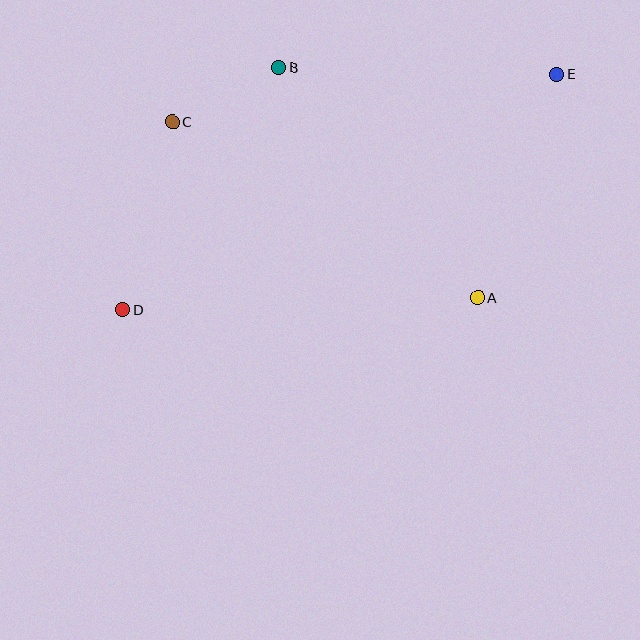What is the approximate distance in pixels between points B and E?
The distance between B and E is approximately 278 pixels.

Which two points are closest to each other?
Points B and C are closest to each other.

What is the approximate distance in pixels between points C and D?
The distance between C and D is approximately 194 pixels.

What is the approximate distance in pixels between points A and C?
The distance between A and C is approximately 352 pixels.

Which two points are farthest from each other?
Points D and E are farthest from each other.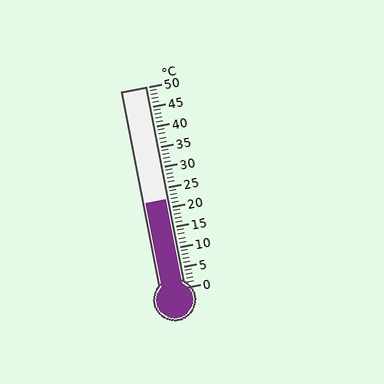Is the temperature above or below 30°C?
The temperature is below 30°C.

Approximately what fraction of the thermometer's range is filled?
The thermometer is filled to approximately 45% of its range.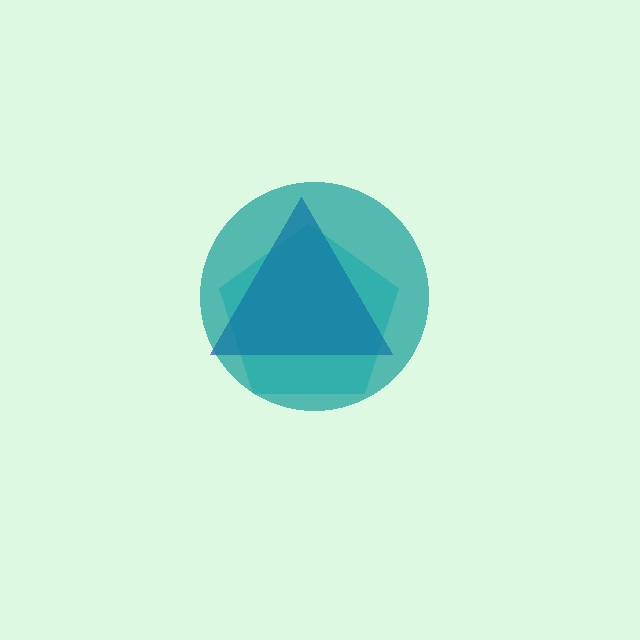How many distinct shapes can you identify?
There are 3 distinct shapes: a cyan pentagon, a blue triangle, a teal circle.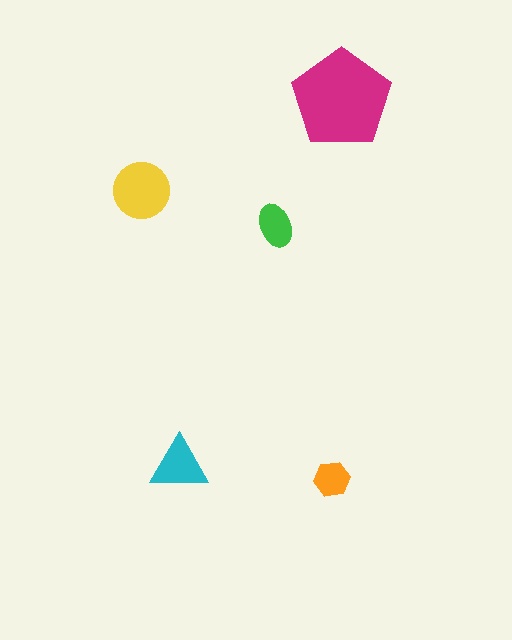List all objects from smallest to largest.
The orange hexagon, the green ellipse, the cyan triangle, the yellow circle, the magenta pentagon.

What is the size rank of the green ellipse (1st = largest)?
4th.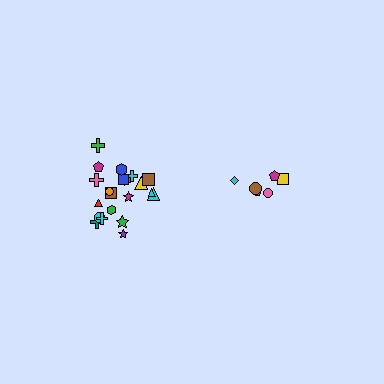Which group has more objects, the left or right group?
The left group.